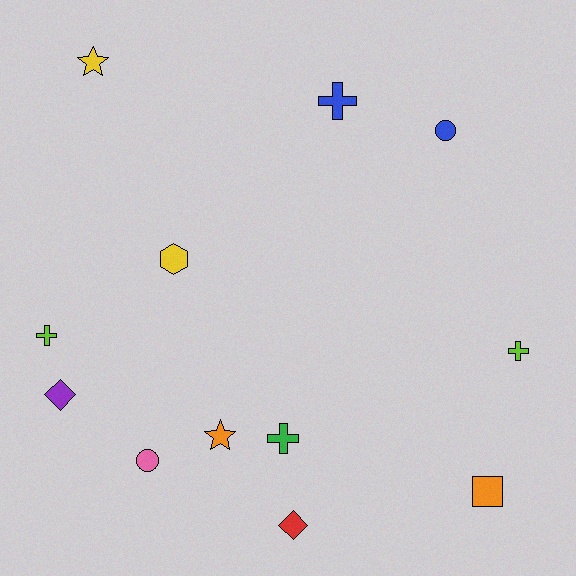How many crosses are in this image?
There are 4 crosses.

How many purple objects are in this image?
There is 1 purple object.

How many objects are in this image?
There are 12 objects.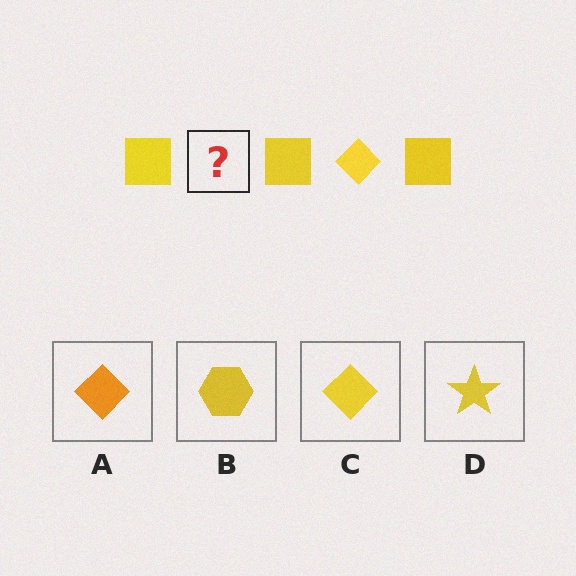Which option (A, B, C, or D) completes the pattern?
C.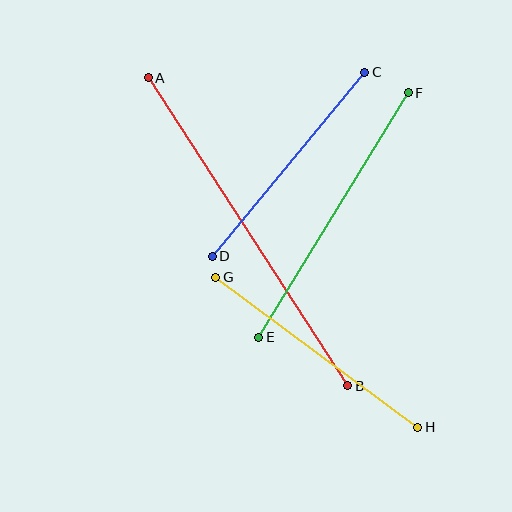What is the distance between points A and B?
The distance is approximately 367 pixels.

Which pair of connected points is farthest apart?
Points A and B are farthest apart.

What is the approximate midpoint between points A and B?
The midpoint is at approximately (248, 232) pixels.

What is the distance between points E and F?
The distance is approximately 286 pixels.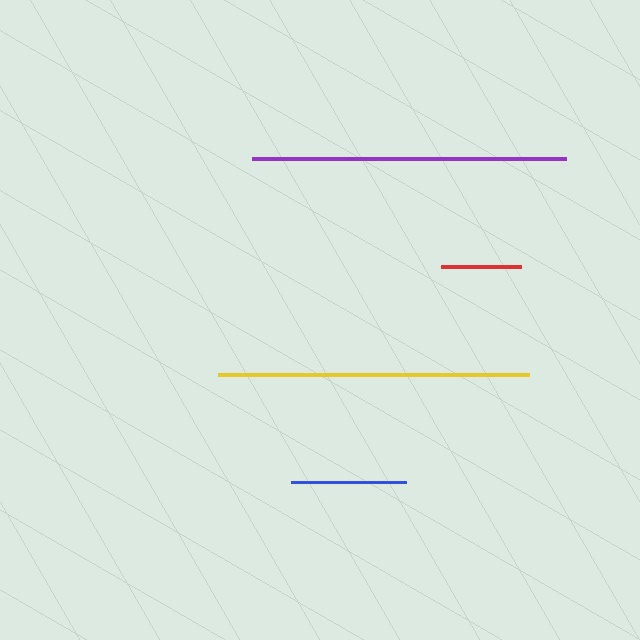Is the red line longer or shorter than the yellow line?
The yellow line is longer than the red line.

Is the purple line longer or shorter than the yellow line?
The purple line is longer than the yellow line.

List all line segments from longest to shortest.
From longest to shortest: purple, yellow, blue, red.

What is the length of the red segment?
The red segment is approximately 80 pixels long.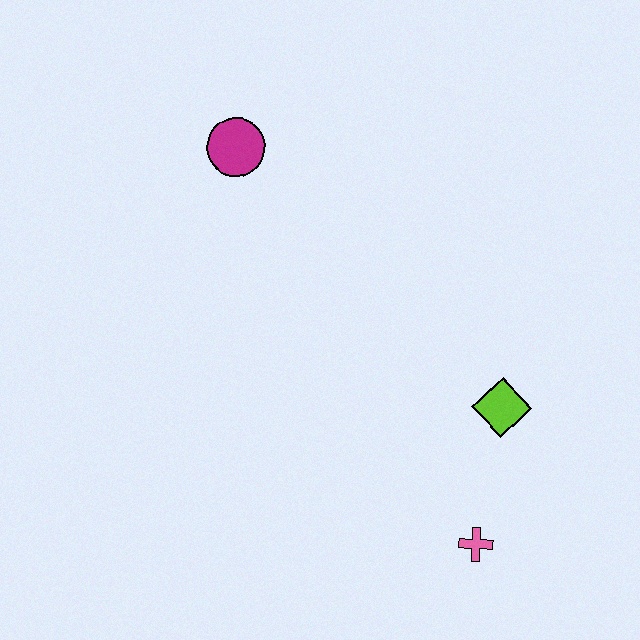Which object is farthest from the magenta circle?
The pink cross is farthest from the magenta circle.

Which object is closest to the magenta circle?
The lime diamond is closest to the magenta circle.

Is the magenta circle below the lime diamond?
No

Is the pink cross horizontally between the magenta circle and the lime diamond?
Yes